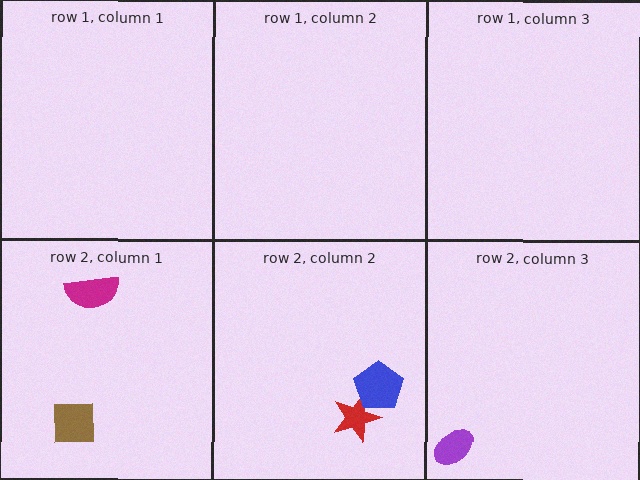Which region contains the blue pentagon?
The row 2, column 2 region.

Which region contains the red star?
The row 2, column 2 region.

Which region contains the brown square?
The row 2, column 1 region.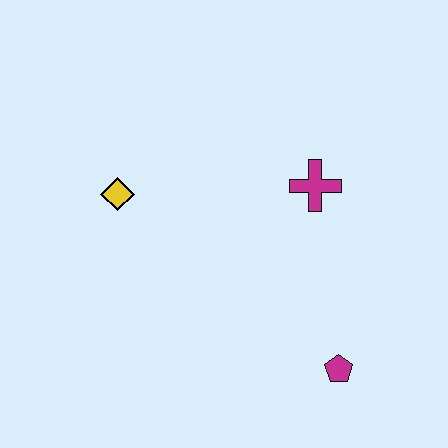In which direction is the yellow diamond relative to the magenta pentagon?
The yellow diamond is to the left of the magenta pentagon.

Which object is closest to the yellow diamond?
The magenta cross is closest to the yellow diamond.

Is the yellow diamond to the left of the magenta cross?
Yes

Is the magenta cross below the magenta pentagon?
No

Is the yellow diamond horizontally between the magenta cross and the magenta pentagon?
No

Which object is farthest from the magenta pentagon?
The yellow diamond is farthest from the magenta pentagon.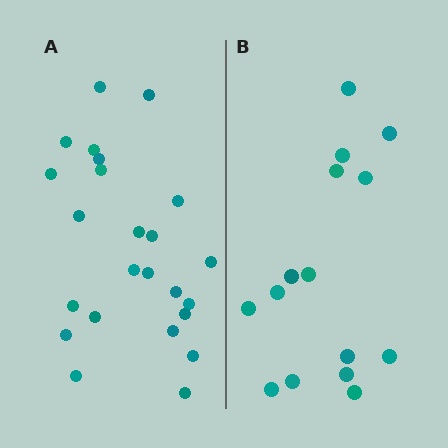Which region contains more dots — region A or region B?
Region A (the left region) has more dots.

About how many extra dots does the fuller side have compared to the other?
Region A has roughly 8 or so more dots than region B.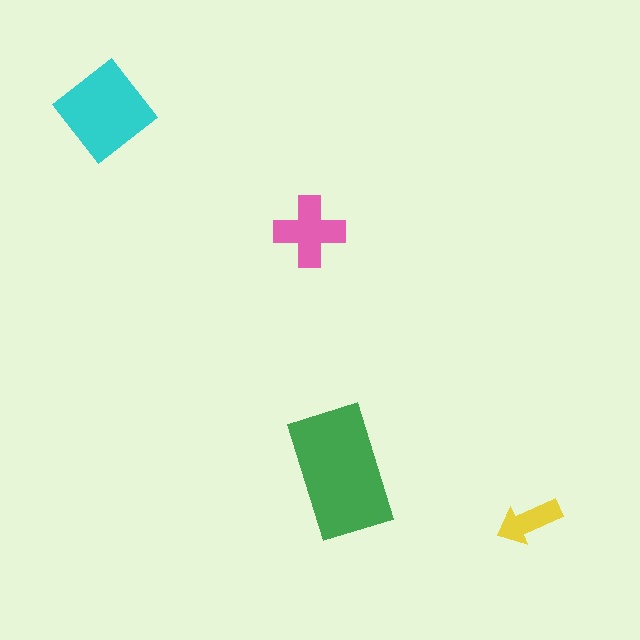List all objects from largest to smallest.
The green rectangle, the cyan diamond, the pink cross, the yellow arrow.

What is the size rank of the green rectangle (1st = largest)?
1st.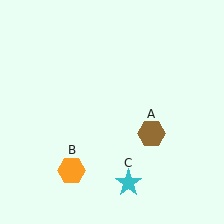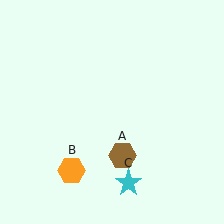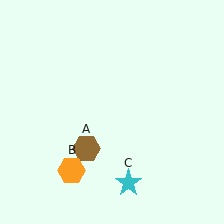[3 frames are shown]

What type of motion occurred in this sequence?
The brown hexagon (object A) rotated clockwise around the center of the scene.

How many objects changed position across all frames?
1 object changed position: brown hexagon (object A).